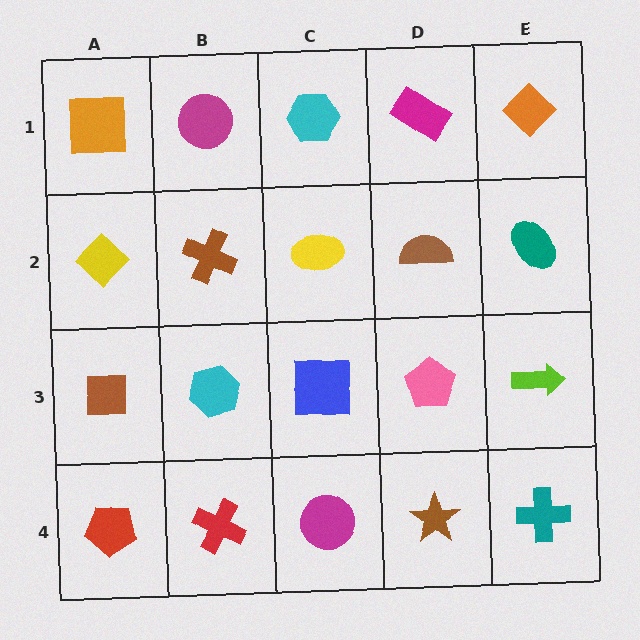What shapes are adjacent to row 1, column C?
A yellow ellipse (row 2, column C), a magenta circle (row 1, column B), a magenta rectangle (row 1, column D).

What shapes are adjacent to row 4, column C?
A blue square (row 3, column C), a red cross (row 4, column B), a brown star (row 4, column D).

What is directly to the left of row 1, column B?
An orange square.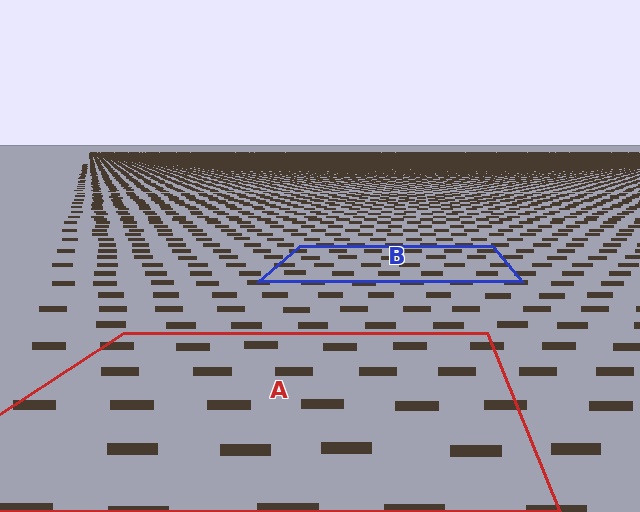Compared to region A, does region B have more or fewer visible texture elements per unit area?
Region B has more texture elements per unit area — they are packed more densely because it is farther away.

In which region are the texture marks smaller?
The texture marks are smaller in region B, because it is farther away.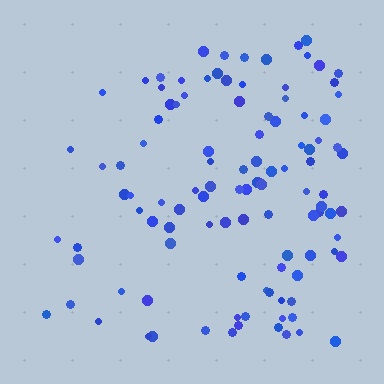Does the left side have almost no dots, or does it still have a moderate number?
Still a moderate number, just noticeably fewer than the right.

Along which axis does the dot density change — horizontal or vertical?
Horizontal.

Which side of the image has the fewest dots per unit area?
The left.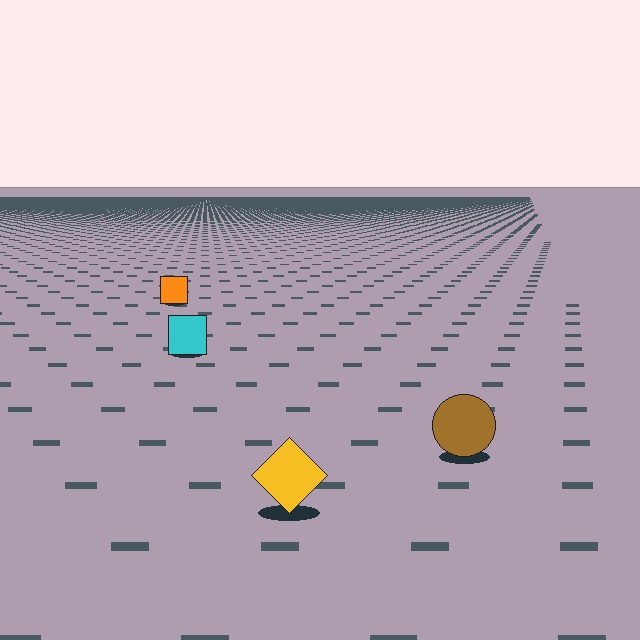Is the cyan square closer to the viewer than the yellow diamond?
No. The yellow diamond is closer — you can tell from the texture gradient: the ground texture is coarser near it.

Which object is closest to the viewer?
The yellow diamond is closest. The texture marks near it are larger and more spread out.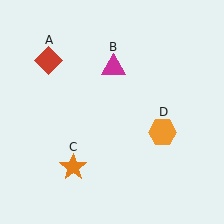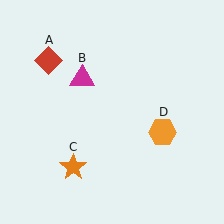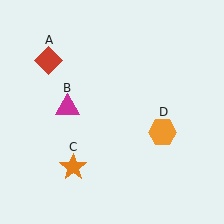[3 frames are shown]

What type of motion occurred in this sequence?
The magenta triangle (object B) rotated counterclockwise around the center of the scene.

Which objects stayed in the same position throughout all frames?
Red diamond (object A) and orange star (object C) and orange hexagon (object D) remained stationary.